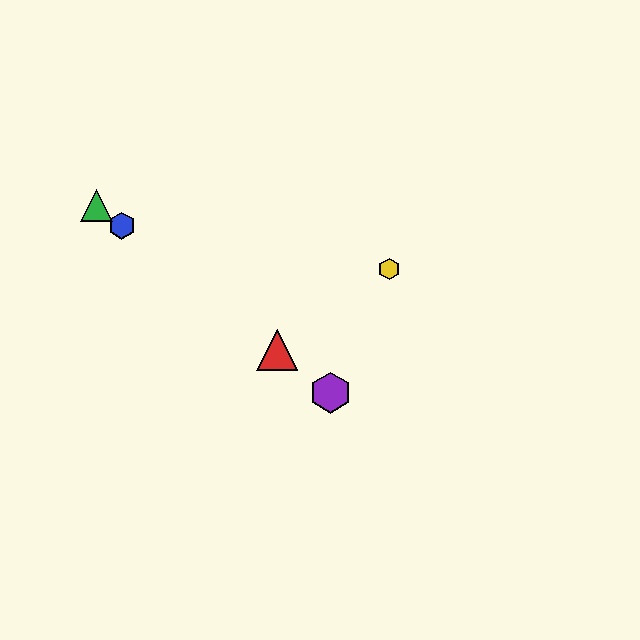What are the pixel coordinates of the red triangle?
The red triangle is at (277, 350).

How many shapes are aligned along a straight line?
4 shapes (the red triangle, the blue hexagon, the green triangle, the purple hexagon) are aligned along a straight line.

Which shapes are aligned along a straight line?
The red triangle, the blue hexagon, the green triangle, the purple hexagon are aligned along a straight line.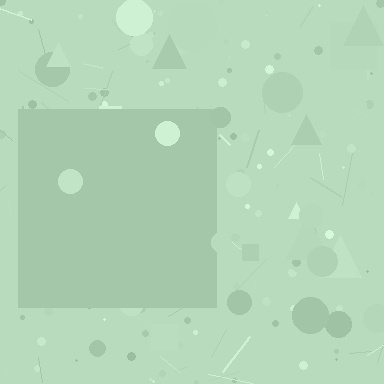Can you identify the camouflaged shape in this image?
The camouflaged shape is a square.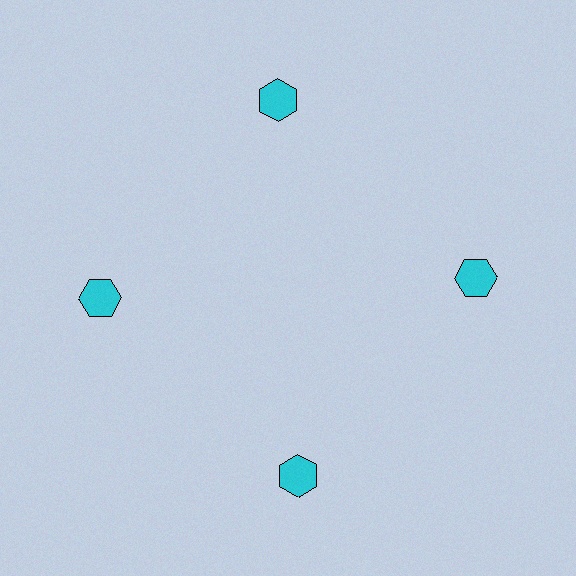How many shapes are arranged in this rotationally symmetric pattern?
There are 4 shapes, arranged in 4 groups of 1.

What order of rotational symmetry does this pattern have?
This pattern has 4-fold rotational symmetry.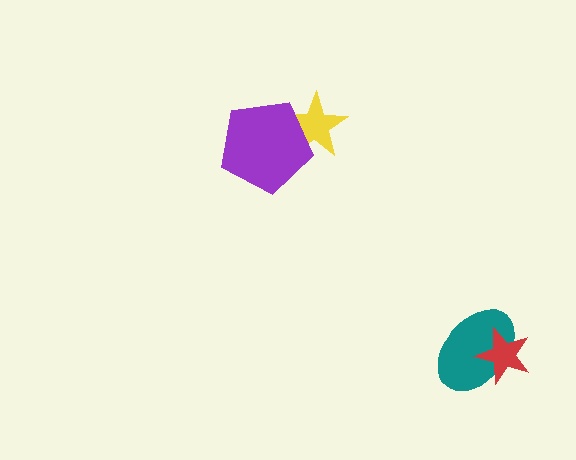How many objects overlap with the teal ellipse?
1 object overlaps with the teal ellipse.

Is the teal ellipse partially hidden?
Yes, it is partially covered by another shape.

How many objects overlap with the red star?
1 object overlaps with the red star.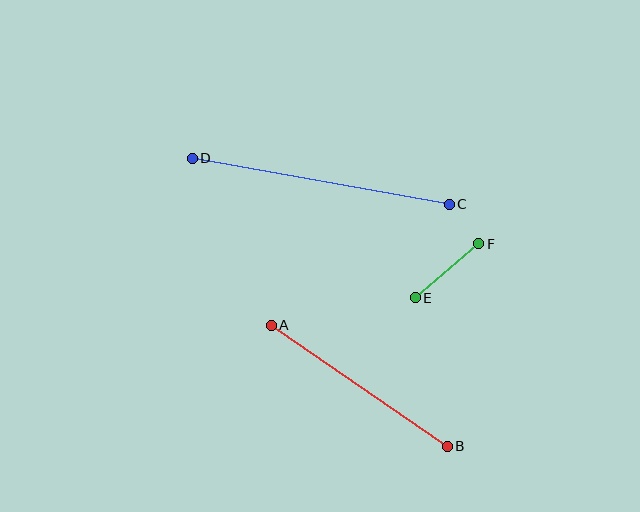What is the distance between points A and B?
The distance is approximately 214 pixels.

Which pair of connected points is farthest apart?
Points C and D are farthest apart.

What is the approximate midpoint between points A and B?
The midpoint is at approximately (359, 386) pixels.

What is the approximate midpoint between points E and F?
The midpoint is at approximately (447, 271) pixels.